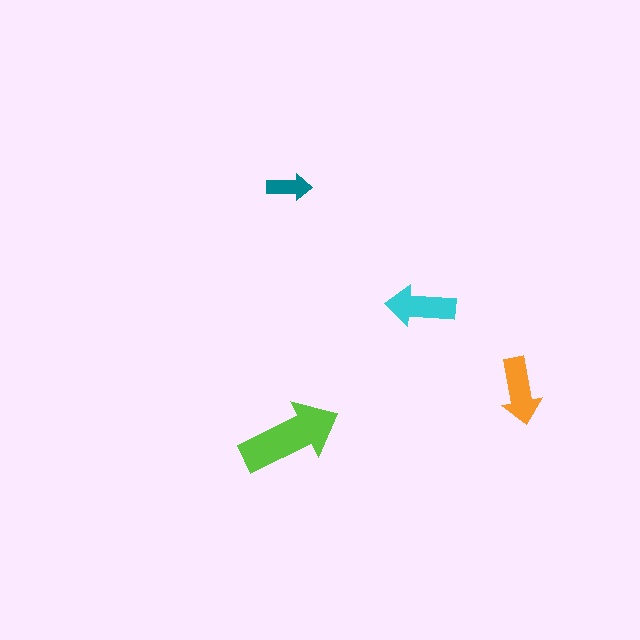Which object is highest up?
The teal arrow is topmost.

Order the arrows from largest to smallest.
the lime one, the cyan one, the orange one, the teal one.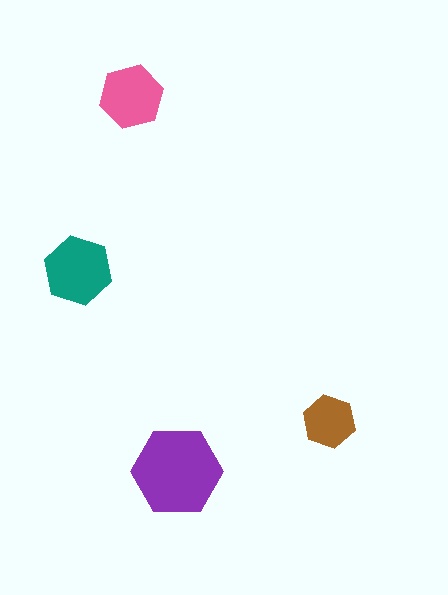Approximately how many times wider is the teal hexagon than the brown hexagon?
About 1.5 times wider.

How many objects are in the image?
There are 4 objects in the image.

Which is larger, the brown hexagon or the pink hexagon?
The pink one.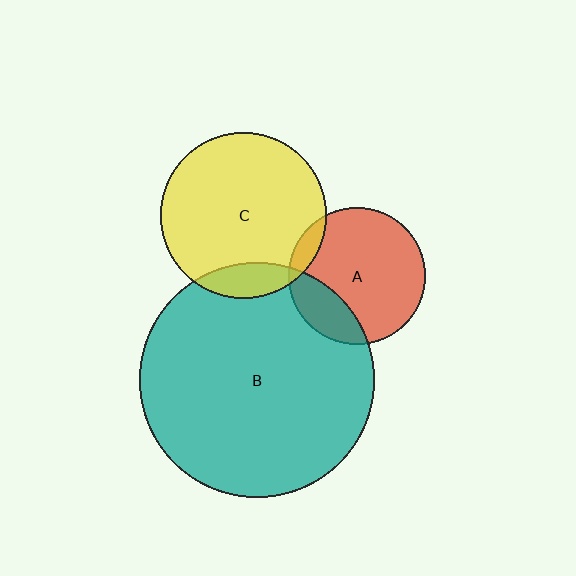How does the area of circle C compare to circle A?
Approximately 1.5 times.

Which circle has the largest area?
Circle B (teal).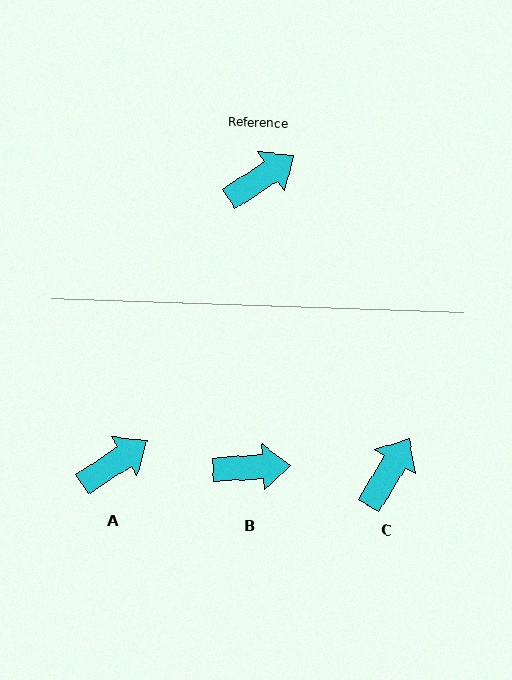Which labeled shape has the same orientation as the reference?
A.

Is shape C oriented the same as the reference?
No, it is off by about 25 degrees.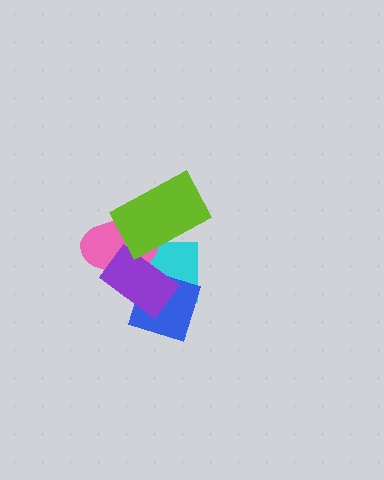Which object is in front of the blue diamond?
The purple rectangle is in front of the blue diamond.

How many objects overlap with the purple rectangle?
4 objects overlap with the purple rectangle.